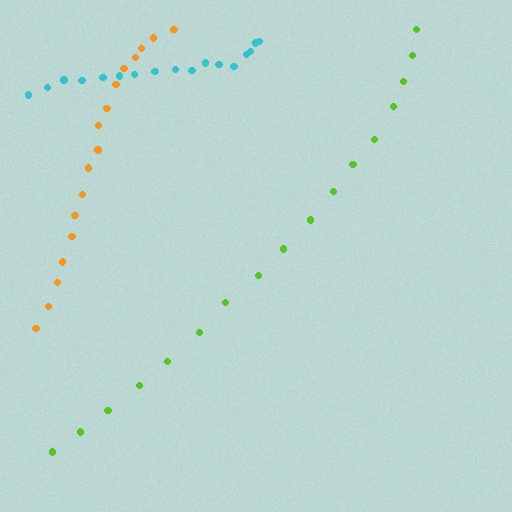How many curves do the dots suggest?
There are 3 distinct paths.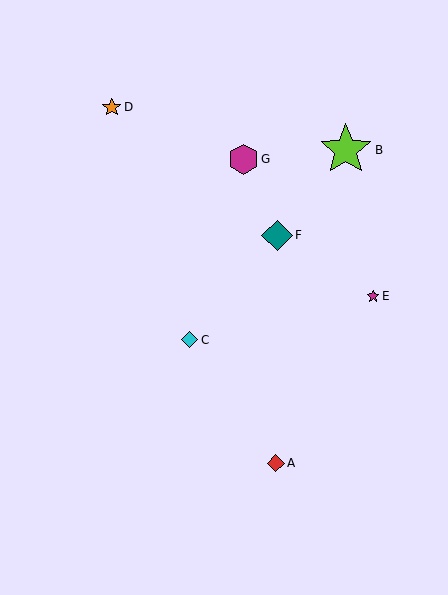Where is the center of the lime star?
The center of the lime star is at (346, 150).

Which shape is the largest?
The lime star (labeled B) is the largest.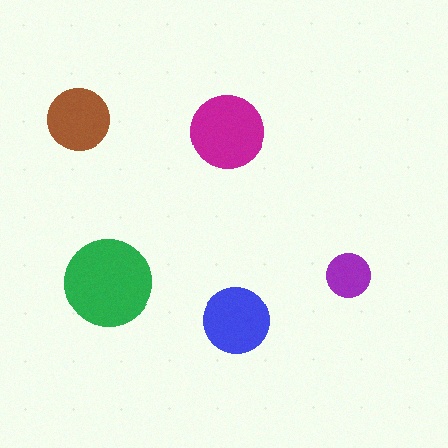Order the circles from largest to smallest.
the green one, the magenta one, the blue one, the brown one, the purple one.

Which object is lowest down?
The blue circle is bottommost.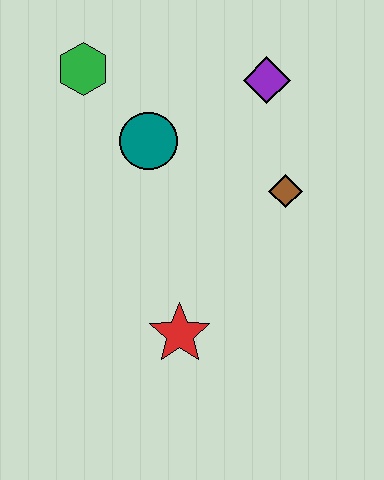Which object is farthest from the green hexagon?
The red star is farthest from the green hexagon.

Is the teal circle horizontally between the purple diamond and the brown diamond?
No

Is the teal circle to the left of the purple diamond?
Yes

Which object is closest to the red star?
The brown diamond is closest to the red star.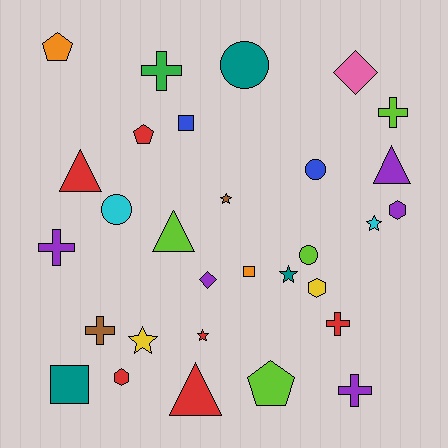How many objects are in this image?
There are 30 objects.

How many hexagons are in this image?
There are 3 hexagons.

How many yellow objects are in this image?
There are 2 yellow objects.